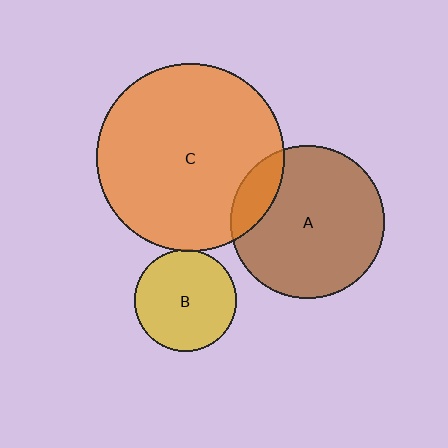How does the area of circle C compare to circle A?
Approximately 1.5 times.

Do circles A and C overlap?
Yes.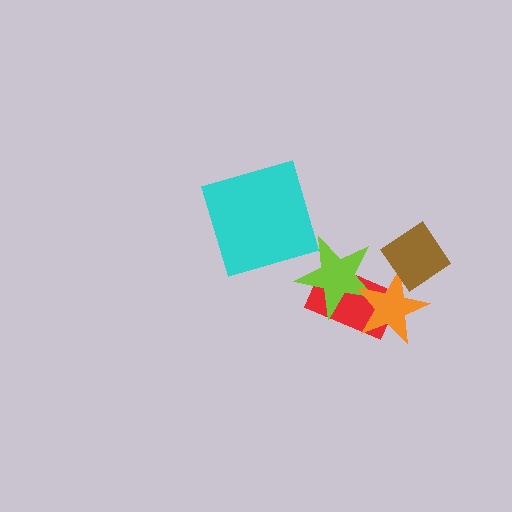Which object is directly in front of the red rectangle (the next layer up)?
The lime star is directly in front of the red rectangle.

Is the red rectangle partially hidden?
Yes, it is partially covered by another shape.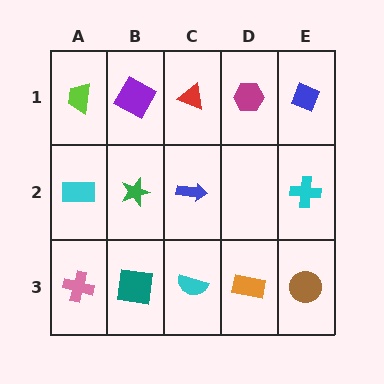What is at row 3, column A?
A pink cross.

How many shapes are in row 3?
5 shapes.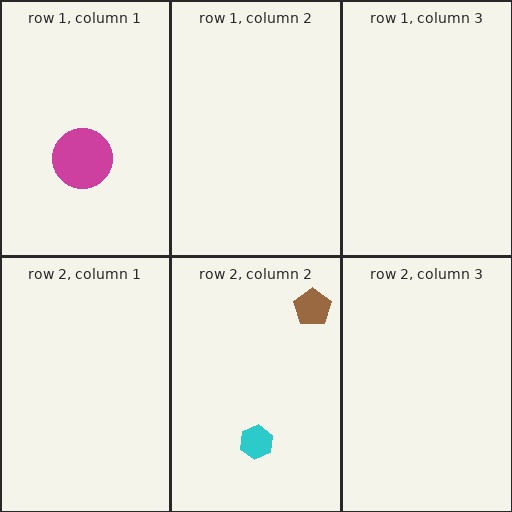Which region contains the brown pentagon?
The row 2, column 2 region.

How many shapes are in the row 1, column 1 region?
1.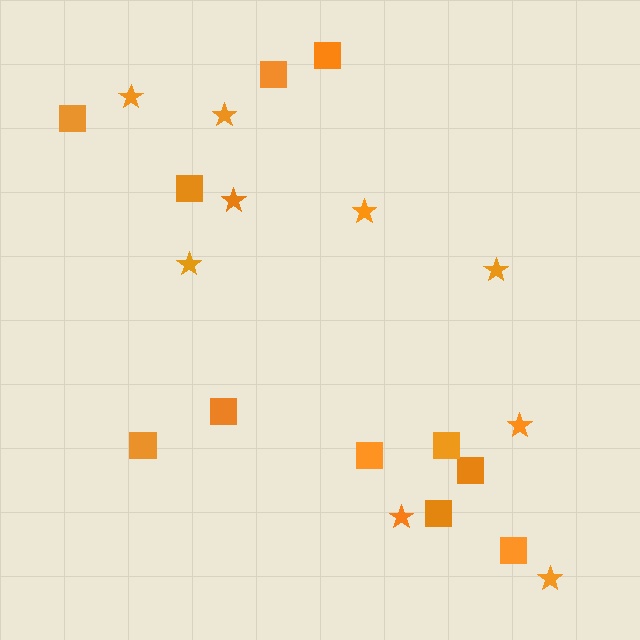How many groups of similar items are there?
There are 2 groups: one group of stars (9) and one group of squares (11).